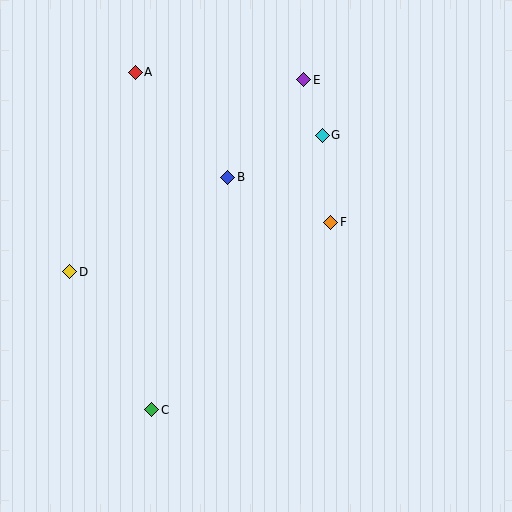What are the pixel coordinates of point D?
Point D is at (70, 272).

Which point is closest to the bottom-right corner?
Point F is closest to the bottom-right corner.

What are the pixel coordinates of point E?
Point E is at (304, 80).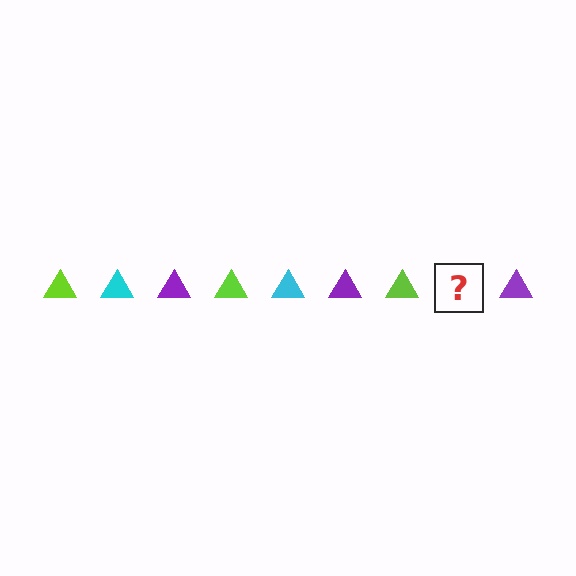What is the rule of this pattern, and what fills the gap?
The rule is that the pattern cycles through lime, cyan, purple triangles. The gap should be filled with a cyan triangle.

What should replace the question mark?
The question mark should be replaced with a cyan triangle.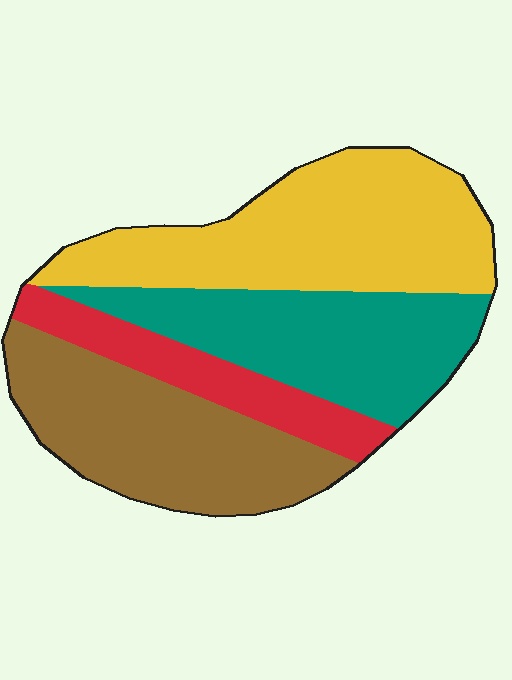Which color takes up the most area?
Yellow, at roughly 35%.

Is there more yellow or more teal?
Yellow.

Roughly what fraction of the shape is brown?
Brown takes up about one quarter (1/4) of the shape.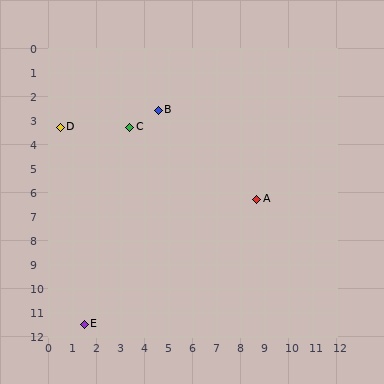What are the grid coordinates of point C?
Point C is at approximately (3.4, 3.3).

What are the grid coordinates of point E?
Point E is at approximately (1.5, 11.5).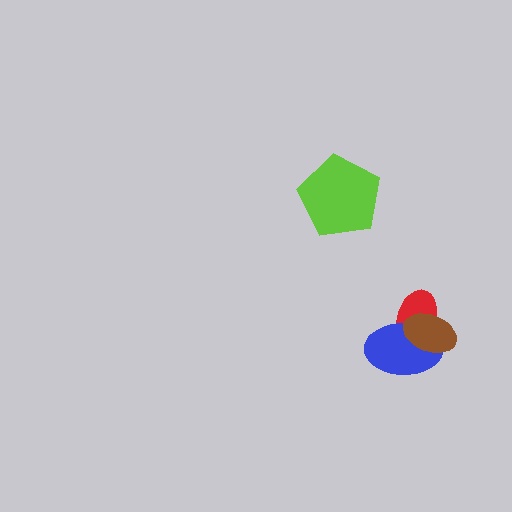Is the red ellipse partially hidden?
Yes, it is partially covered by another shape.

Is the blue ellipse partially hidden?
Yes, it is partially covered by another shape.